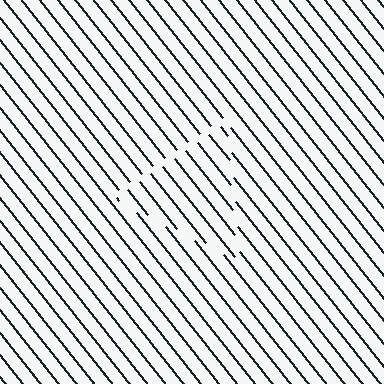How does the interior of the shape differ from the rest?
The interior of the shape contains the same grating, shifted by half a period — the contour is defined by the phase discontinuity where line-ends from the inner and outer gratings abut.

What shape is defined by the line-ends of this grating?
An illusory triangle. The interior of the shape contains the same grating, shifted by half a period — the contour is defined by the phase discontinuity where line-ends from the inner and outer gratings abut.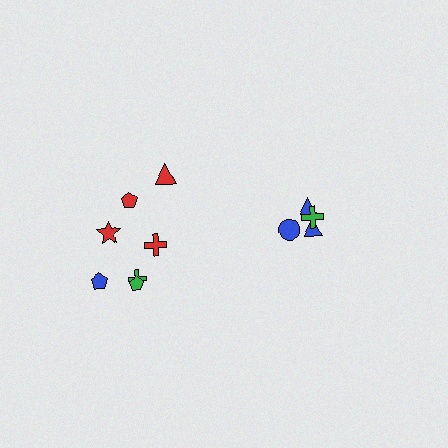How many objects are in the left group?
There are 7 objects.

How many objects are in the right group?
There are 4 objects.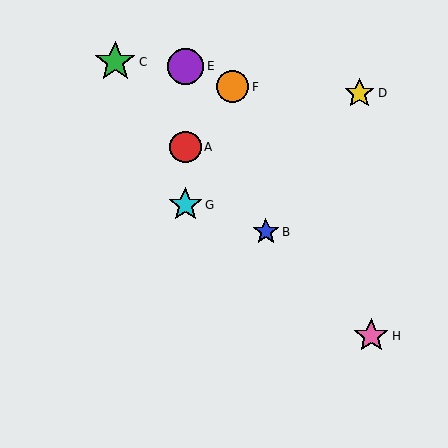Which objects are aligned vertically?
Objects A, E, G are aligned vertically.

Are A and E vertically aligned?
Yes, both are at x≈185.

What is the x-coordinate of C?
Object C is at x≈115.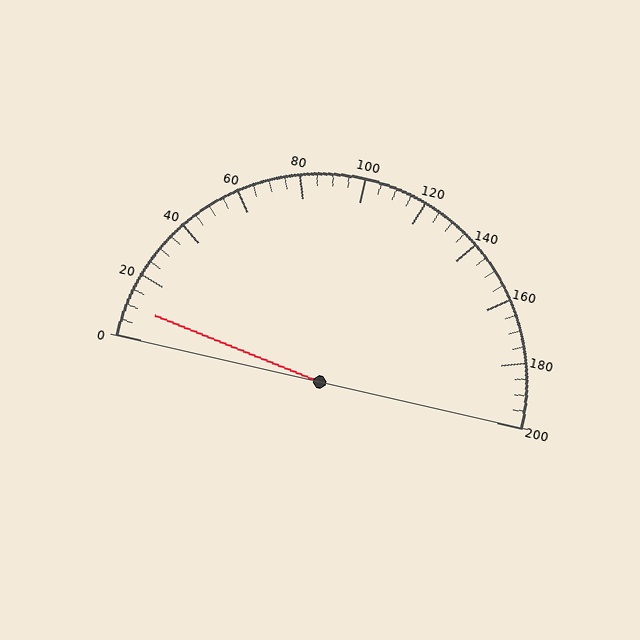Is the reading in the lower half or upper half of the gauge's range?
The reading is in the lower half of the range (0 to 200).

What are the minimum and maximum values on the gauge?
The gauge ranges from 0 to 200.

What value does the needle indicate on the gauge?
The needle indicates approximately 10.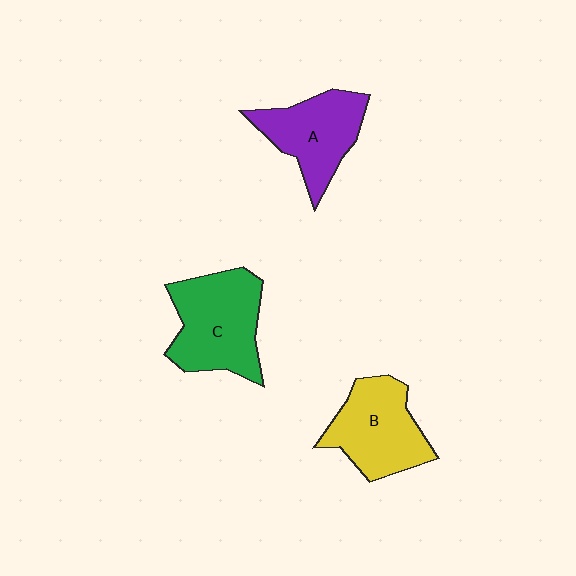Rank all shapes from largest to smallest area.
From largest to smallest: C (green), B (yellow), A (purple).